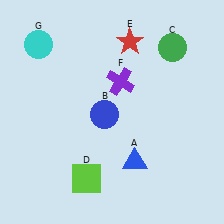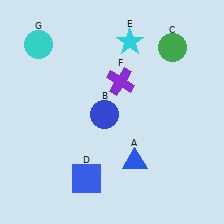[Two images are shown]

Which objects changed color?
D changed from lime to blue. E changed from red to cyan.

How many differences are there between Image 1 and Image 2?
There are 2 differences between the two images.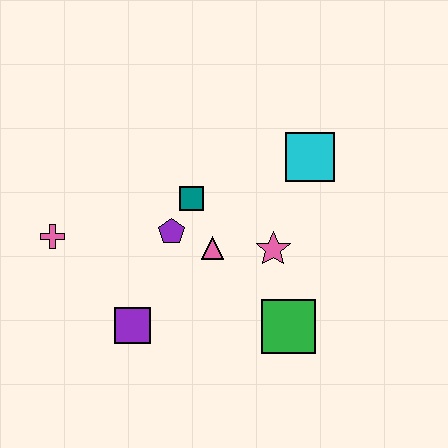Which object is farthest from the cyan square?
The pink cross is farthest from the cyan square.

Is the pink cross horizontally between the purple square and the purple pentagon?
No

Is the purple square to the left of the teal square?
Yes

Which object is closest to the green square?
The pink star is closest to the green square.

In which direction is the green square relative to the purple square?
The green square is to the right of the purple square.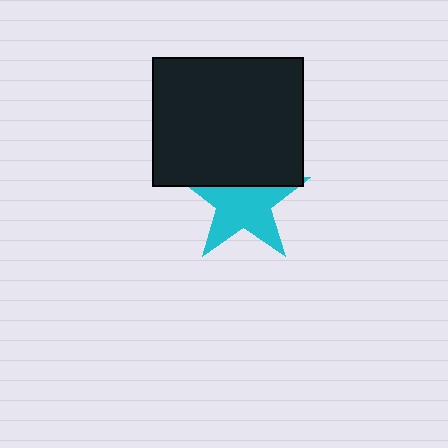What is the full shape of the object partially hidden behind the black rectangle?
The partially hidden object is a cyan star.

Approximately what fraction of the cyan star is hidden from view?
Roughly 35% of the cyan star is hidden behind the black rectangle.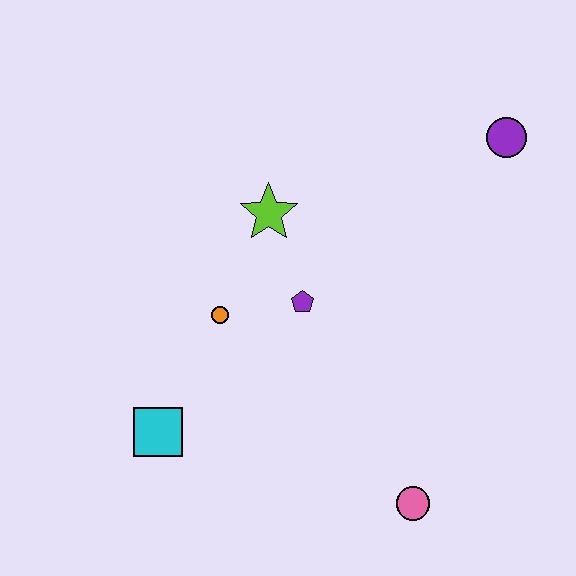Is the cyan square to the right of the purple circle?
No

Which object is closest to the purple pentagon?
The orange circle is closest to the purple pentagon.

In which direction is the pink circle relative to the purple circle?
The pink circle is below the purple circle.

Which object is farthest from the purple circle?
The cyan square is farthest from the purple circle.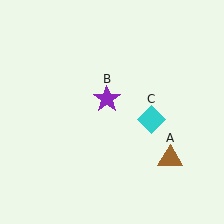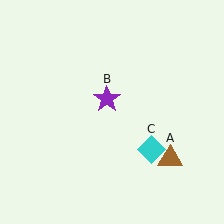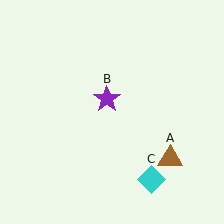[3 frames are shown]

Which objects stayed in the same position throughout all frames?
Brown triangle (object A) and purple star (object B) remained stationary.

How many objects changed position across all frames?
1 object changed position: cyan diamond (object C).